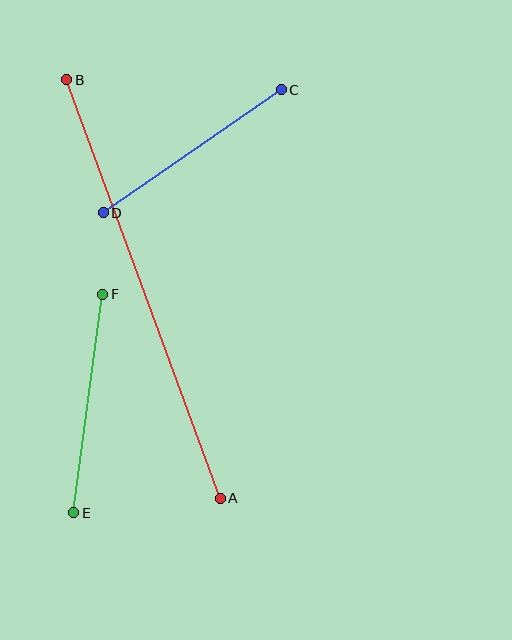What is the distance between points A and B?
The distance is approximately 446 pixels.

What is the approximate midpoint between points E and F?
The midpoint is at approximately (88, 403) pixels.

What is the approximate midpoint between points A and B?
The midpoint is at approximately (143, 289) pixels.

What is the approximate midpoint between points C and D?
The midpoint is at approximately (192, 151) pixels.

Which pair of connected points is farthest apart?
Points A and B are farthest apart.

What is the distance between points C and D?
The distance is approximately 217 pixels.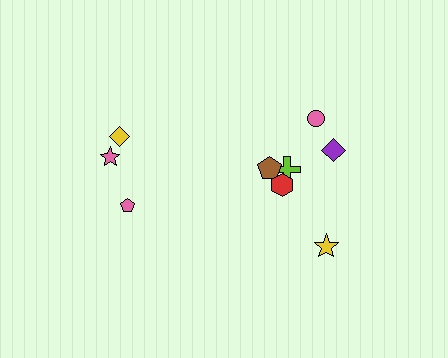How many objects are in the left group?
There are 3 objects.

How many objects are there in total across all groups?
There are 9 objects.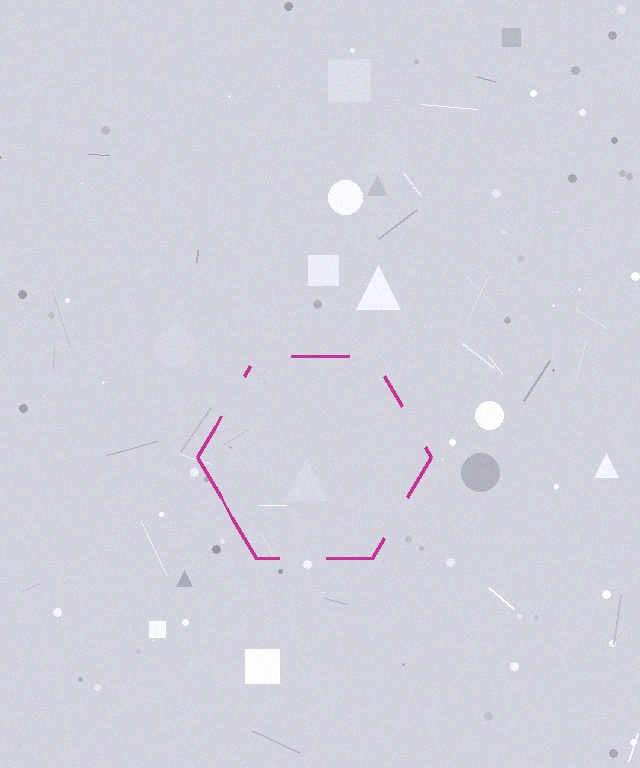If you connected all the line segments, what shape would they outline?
They would outline a hexagon.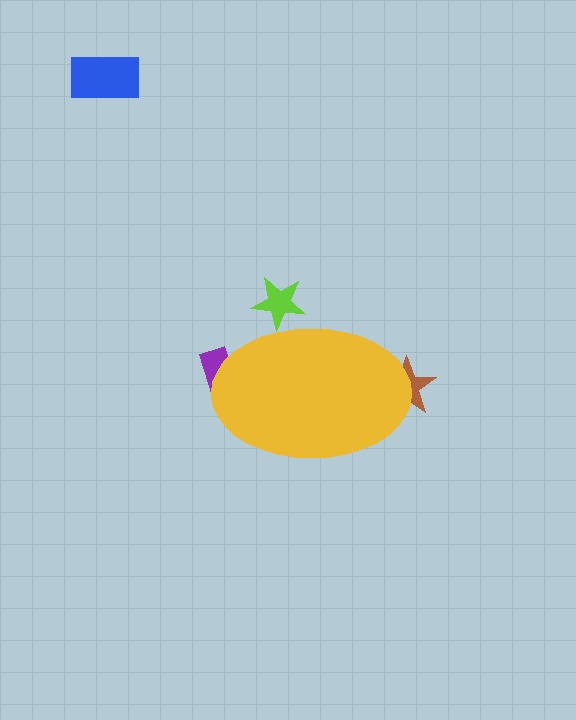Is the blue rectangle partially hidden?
No, the blue rectangle is fully visible.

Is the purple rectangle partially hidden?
Yes, the purple rectangle is partially hidden behind the yellow ellipse.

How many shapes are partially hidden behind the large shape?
3 shapes are partially hidden.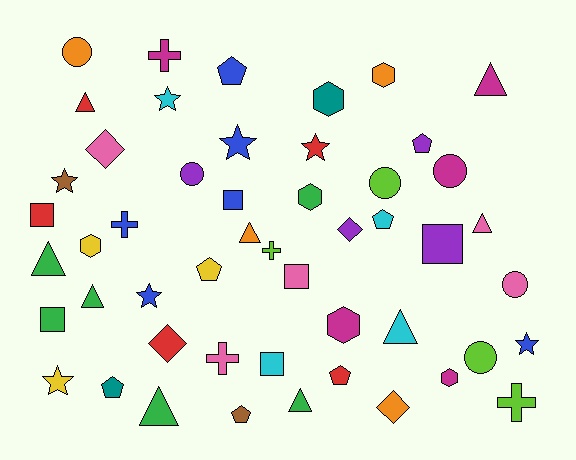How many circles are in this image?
There are 6 circles.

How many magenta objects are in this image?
There are 5 magenta objects.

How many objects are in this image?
There are 50 objects.